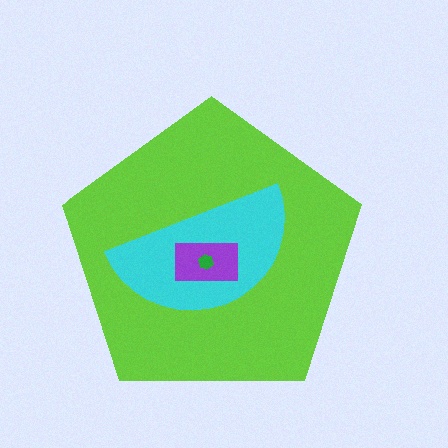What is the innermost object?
The green hexagon.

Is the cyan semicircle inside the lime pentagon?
Yes.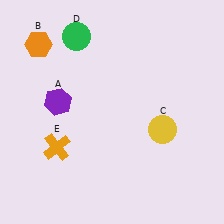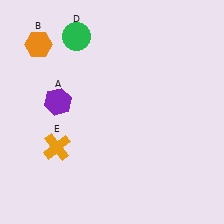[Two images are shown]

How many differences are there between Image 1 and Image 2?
There is 1 difference between the two images.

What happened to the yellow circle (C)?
The yellow circle (C) was removed in Image 2. It was in the bottom-right area of Image 1.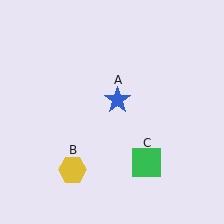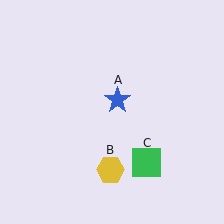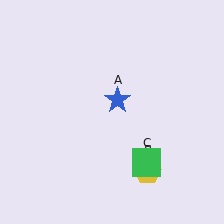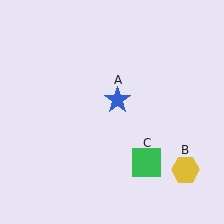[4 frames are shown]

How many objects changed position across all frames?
1 object changed position: yellow hexagon (object B).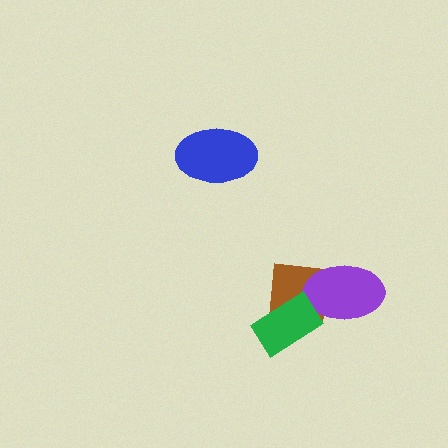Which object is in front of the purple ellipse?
The green rectangle is in front of the purple ellipse.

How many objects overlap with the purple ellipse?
2 objects overlap with the purple ellipse.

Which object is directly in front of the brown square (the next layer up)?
The purple ellipse is directly in front of the brown square.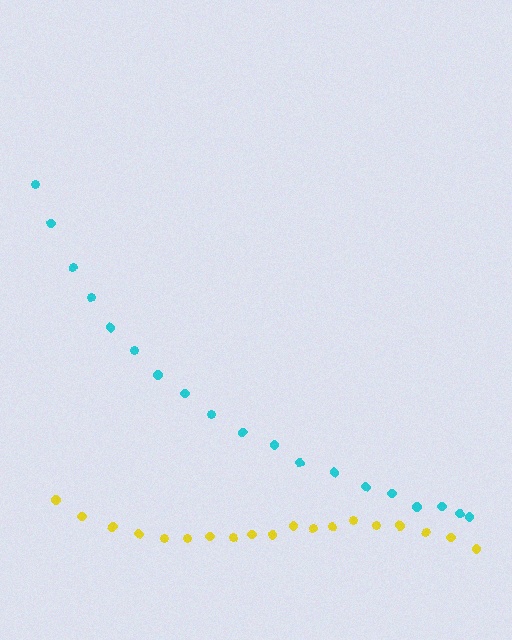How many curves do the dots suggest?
There are 2 distinct paths.